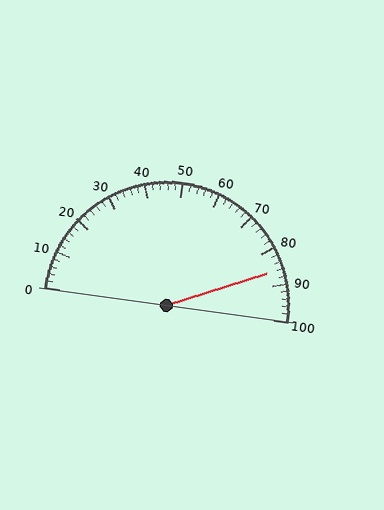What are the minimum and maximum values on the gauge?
The gauge ranges from 0 to 100.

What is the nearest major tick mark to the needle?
The nearest major tick mark is 90.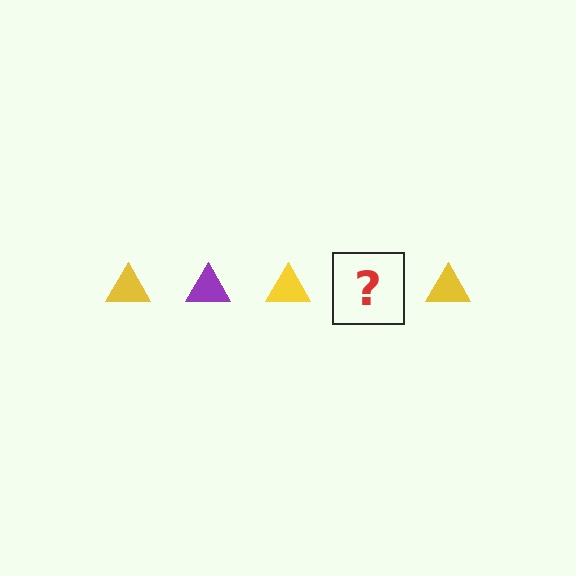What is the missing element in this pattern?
The missing element is a purple triangle.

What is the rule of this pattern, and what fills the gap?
The rule is that the pattern cycles through yellow, purple triangles. The gap should be filled with a purple triangle.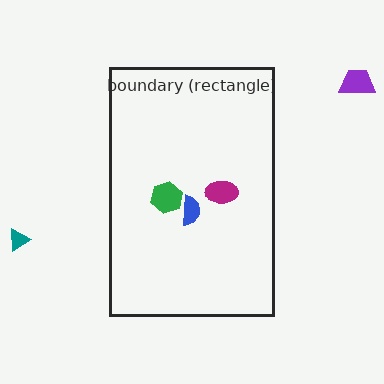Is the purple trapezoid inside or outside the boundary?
Outside.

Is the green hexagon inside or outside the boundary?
Inside.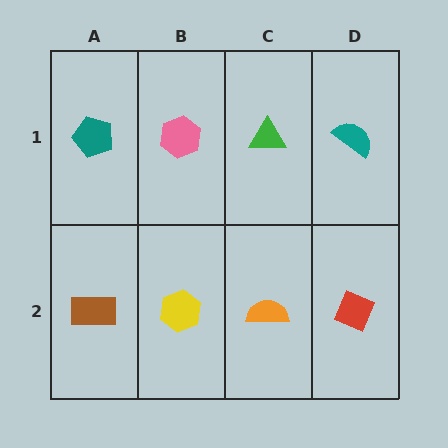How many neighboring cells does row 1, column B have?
3.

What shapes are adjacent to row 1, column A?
A brown rectangle (row 2, column A), a pink hexagon (row 1, column B).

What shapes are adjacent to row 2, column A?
A teal pentagon (row 1, column A), a yellow hexagon (row 2, column B).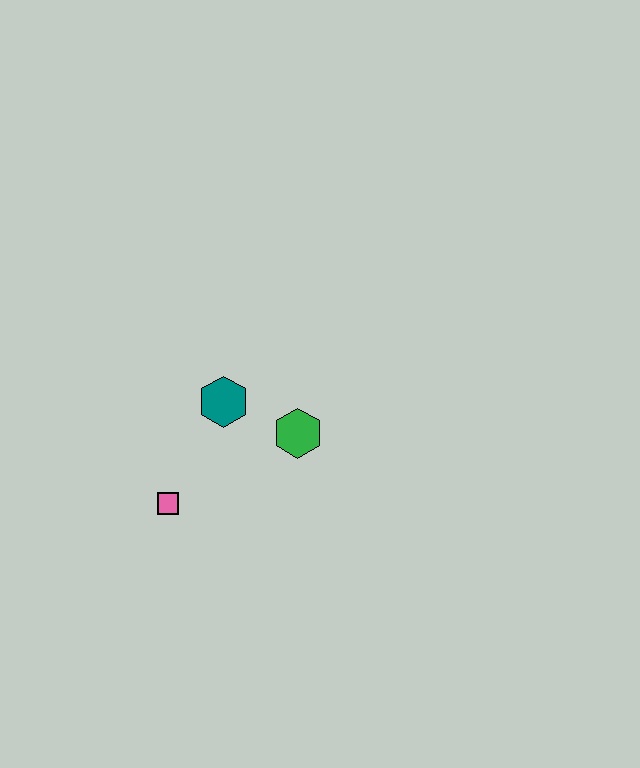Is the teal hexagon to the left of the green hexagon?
Yes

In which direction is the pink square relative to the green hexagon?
The pink square is to the left of the green hexagon.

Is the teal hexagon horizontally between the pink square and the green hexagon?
Yes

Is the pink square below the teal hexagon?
Yes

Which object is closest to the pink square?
The teal hexagon is closest to the pink square.